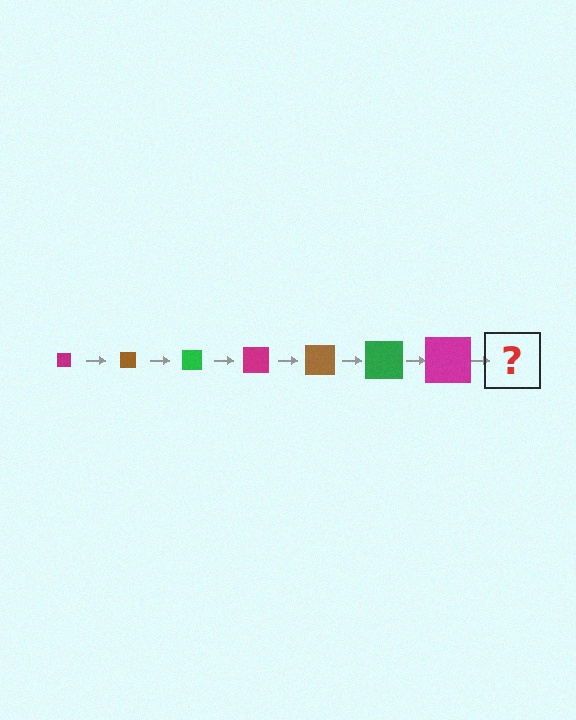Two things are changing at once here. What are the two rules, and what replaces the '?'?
The two rules are that the square grows larger each step and the color cycles through magenta, brown, and green. The '?' should be a brown square, larger than the previous one.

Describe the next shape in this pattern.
It should be a brown square, larger than the previous one.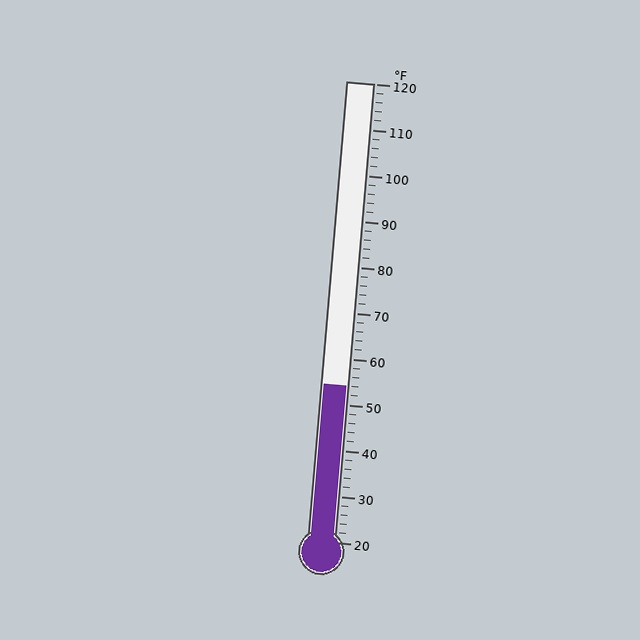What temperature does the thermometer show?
The thermometer shows approximately 54°F.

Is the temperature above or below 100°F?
The temperature is below 100°F.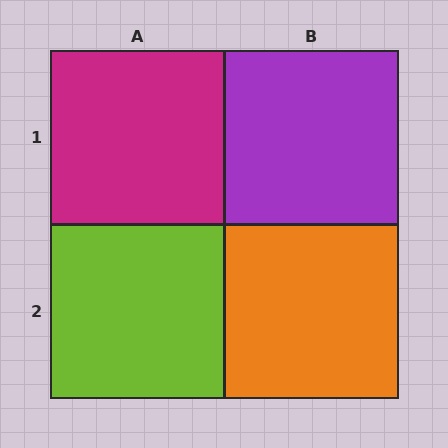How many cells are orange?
1 cell is orange.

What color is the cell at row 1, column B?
Purple.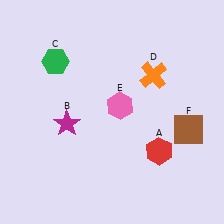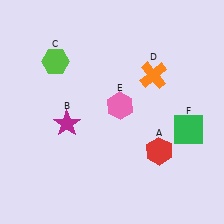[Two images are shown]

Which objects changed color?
C changed from green to lime. F changed from brown to green.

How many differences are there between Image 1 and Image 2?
There are 2 differences between the two images.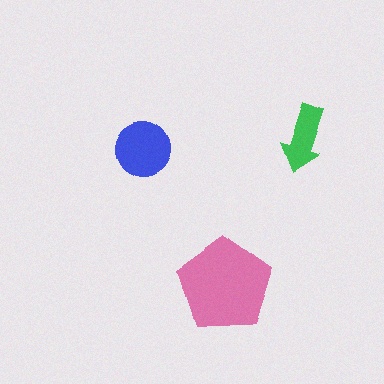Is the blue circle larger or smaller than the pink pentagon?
Smaller.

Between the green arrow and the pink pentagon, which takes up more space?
The pink pentagon.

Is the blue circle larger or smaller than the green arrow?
Larger.